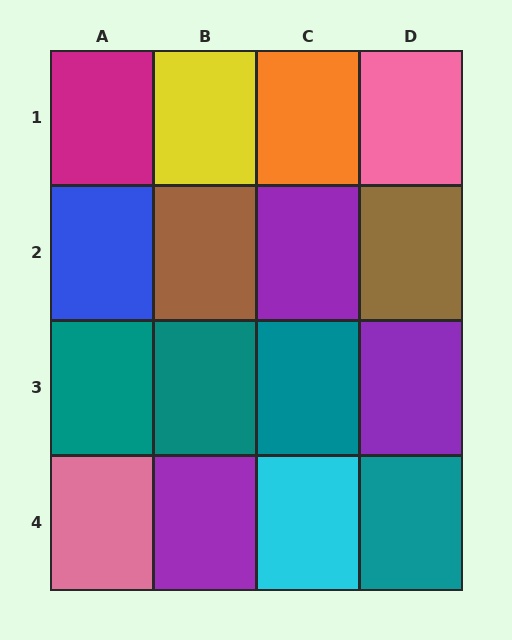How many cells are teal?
4 cells are teal.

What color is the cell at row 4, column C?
Cyan.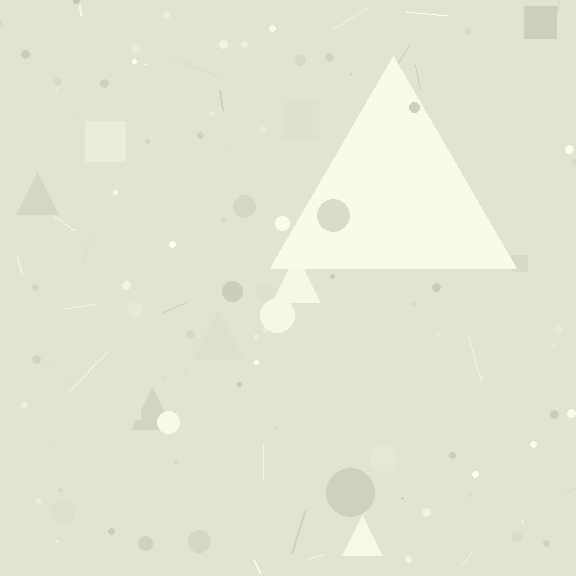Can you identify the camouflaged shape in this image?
The camouflaged shape is a triangle.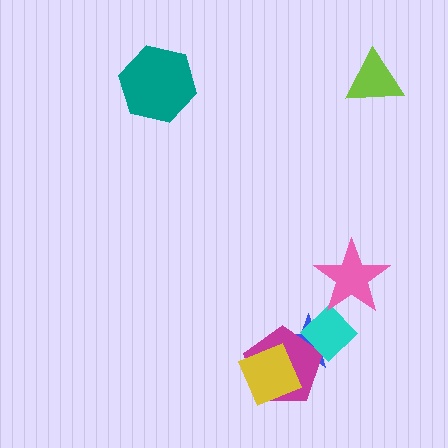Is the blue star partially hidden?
Yes, it is partially covered by another shape.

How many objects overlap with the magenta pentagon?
3 objects overlap with the magenta pentagon.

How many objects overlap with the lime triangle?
0 objects overlap with the lime triangle.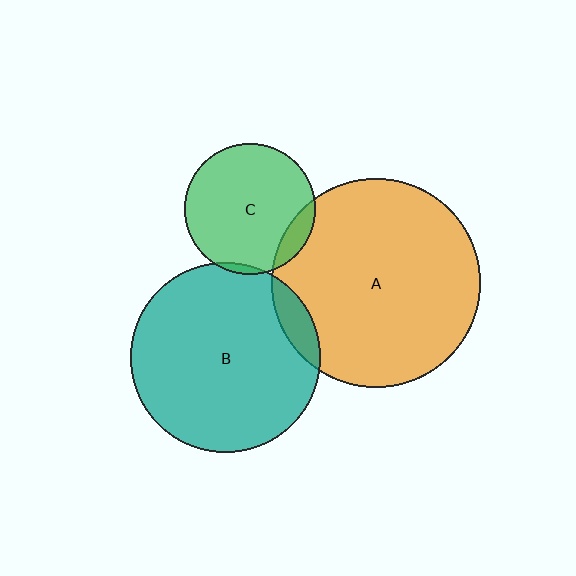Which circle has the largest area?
Circle A (orange).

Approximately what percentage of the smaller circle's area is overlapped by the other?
Approximately 10%.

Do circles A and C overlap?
Yes.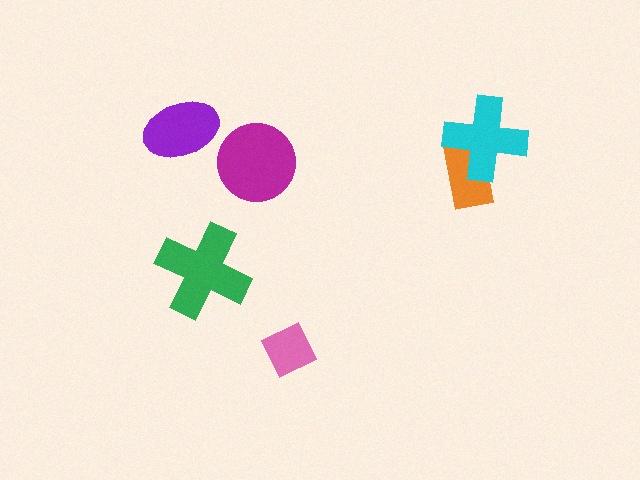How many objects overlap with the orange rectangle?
1 object overlaps with the orange rectangle.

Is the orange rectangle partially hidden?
Yes, it is partially covered by another shape.